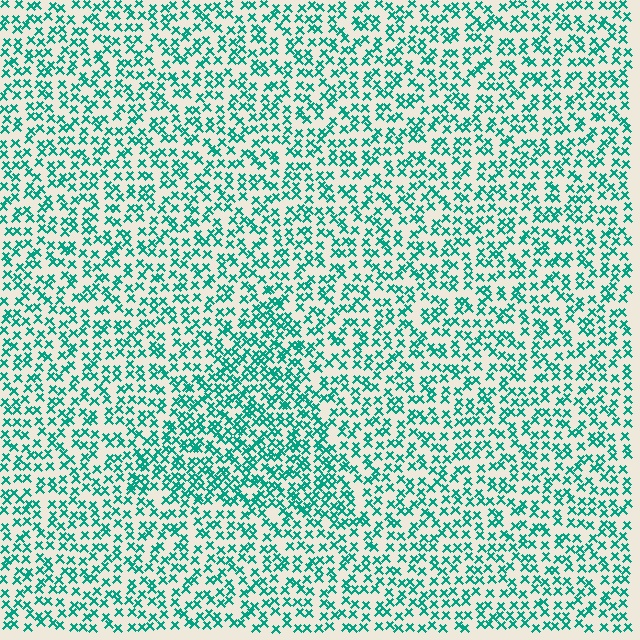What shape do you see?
I see a triangle.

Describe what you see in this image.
The image contains small teal elements arranged at two different densities. A triangle-shaped region is visible where the elements are more densely packed than the surrounding area.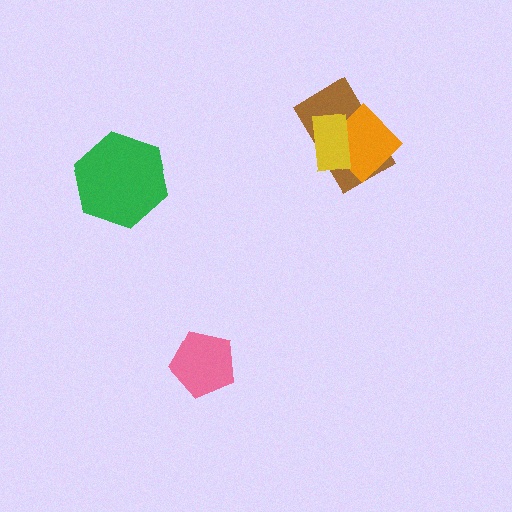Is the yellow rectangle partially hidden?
No, no other shape covers it.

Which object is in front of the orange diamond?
The yellow rectangle is in front of the orange diamond.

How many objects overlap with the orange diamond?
2 objects overlap with the orange diamond.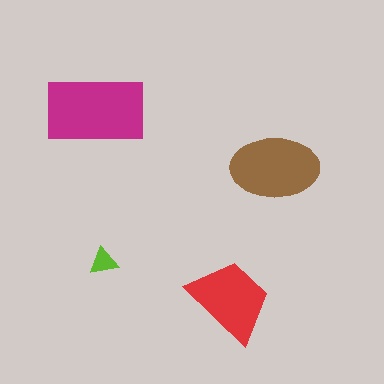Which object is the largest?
The magenta rectangle.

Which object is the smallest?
The lime triangle.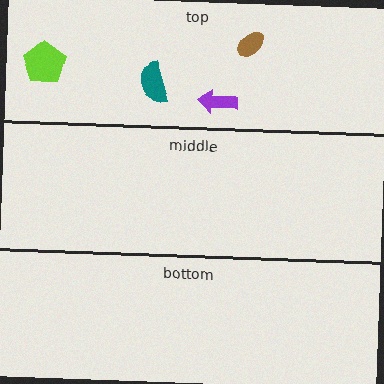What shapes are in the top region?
The lime pentagon, the purple arrow, the teal semicircle, the brown ellipse.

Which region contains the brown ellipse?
The top region.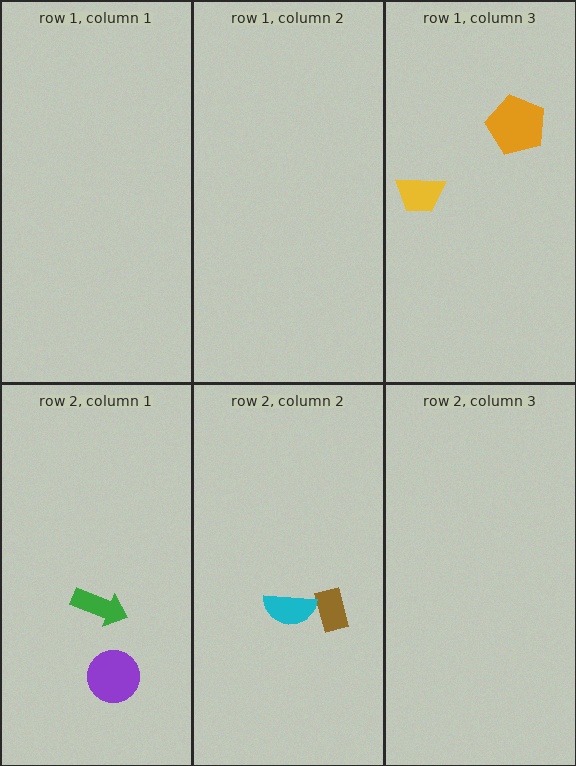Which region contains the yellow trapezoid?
The row 1, column 3 region.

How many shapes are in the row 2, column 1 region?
2.